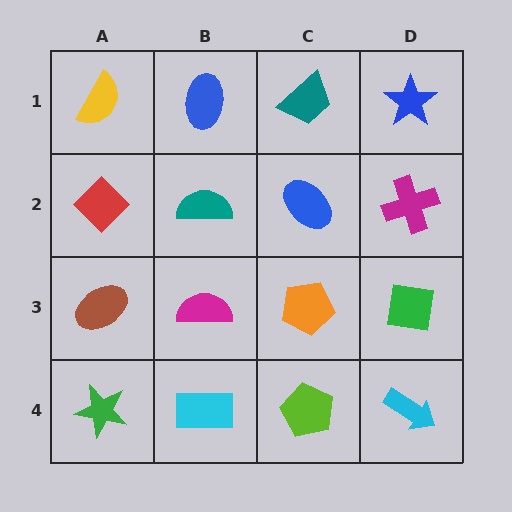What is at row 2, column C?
A blue ellipse.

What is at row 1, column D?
A blue star.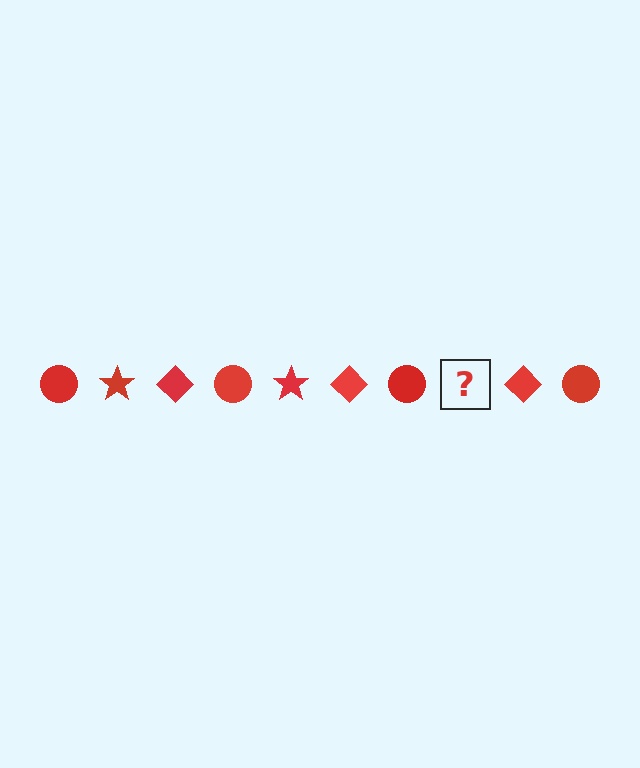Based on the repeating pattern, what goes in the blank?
The blank should be a red star.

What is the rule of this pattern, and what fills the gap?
The rule is that the pattern cycles through circle, star, diamond shapes in red. The gap should be filled with a red star.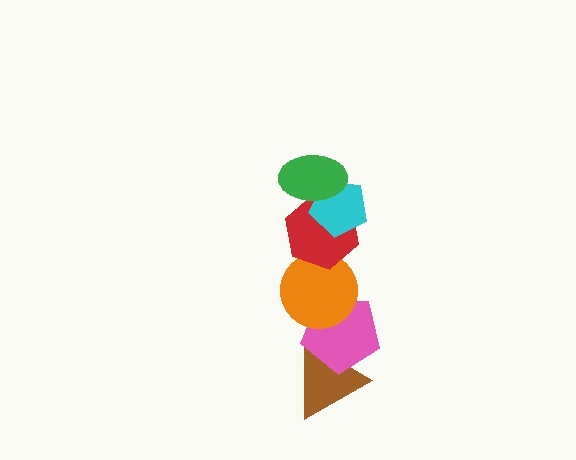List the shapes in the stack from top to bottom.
From top to bottom: the green ellipse, the cyan pentagon, the red hexagon, the orange circle, the pink pentagon, the brown triangle.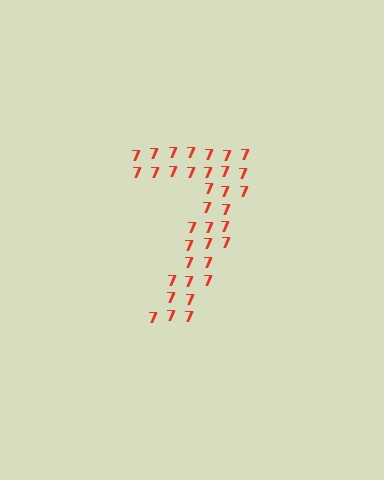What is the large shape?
The large shape is the digit 7.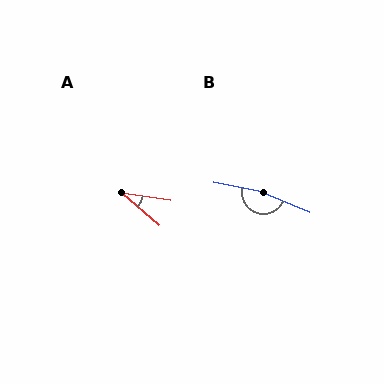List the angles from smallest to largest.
A (32°), B (168°).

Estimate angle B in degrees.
Approximately 168 degrees.